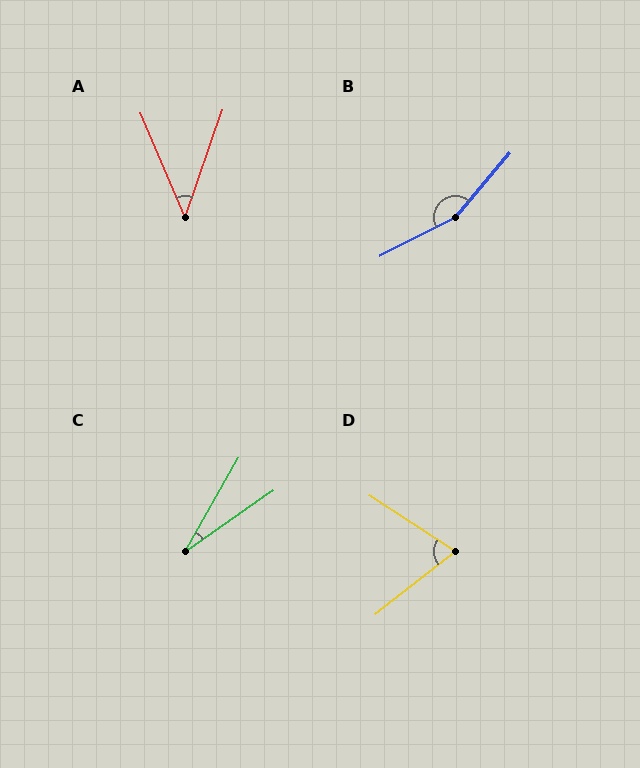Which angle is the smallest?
C, at approximately 25 degrees.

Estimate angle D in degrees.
Approximately 71 degrees.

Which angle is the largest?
B, at approximately 157 degrees.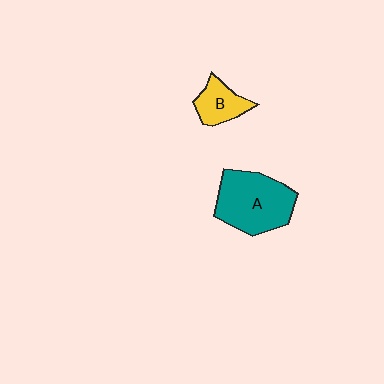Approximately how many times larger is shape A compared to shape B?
Approximately 2.2 times.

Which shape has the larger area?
Shape A (teal).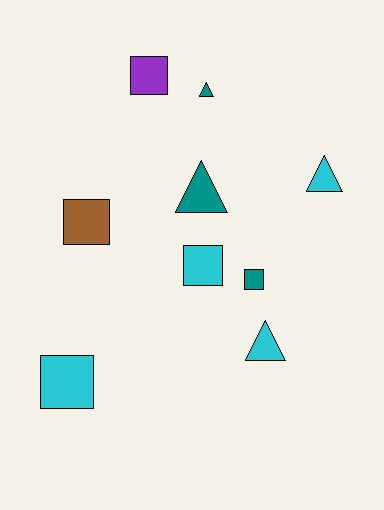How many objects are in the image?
There are 9 objects.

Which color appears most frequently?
Cyan, with 4 objects.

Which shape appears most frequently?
Square, with 5 objects.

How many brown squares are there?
There is 1 brown square.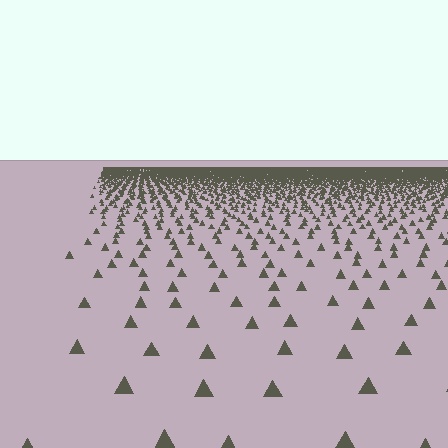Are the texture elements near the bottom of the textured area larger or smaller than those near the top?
Larger. Near the bottom, elements are closer to the viewer and appear at a bigger on-screen size.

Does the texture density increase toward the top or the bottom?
Density increases toward the top.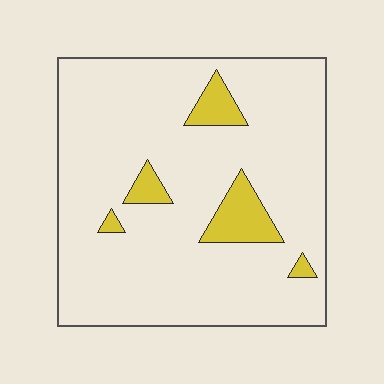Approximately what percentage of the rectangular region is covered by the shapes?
Approximately 10%.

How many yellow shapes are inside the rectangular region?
5.